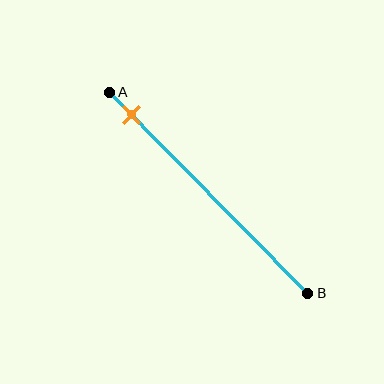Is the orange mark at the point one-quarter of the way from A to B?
No, the mark is at about 10% from A, not at the 25% one-quarter point.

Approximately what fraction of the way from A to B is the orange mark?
The orange mark is approximately 10% of the way from A to B.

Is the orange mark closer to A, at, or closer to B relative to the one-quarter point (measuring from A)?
The orange mark is closer to point A than the one-quarter point of segment AB.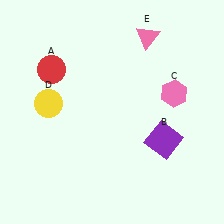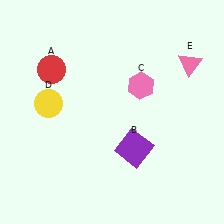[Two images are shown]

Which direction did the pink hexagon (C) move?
The pink hexagon (C) moved left.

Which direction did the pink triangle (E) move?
The pink triangle (E) moved right.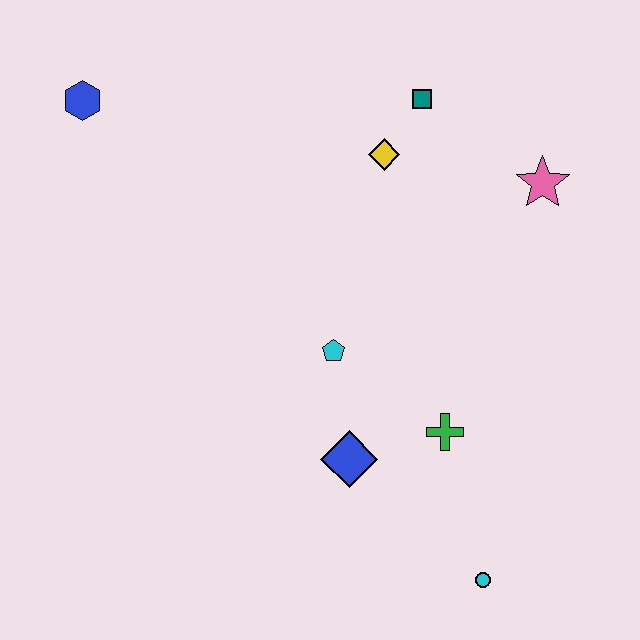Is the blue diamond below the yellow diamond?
Yes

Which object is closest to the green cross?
The blue diamond is closest to the green cross.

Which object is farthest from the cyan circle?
The blue hexagon is farthest from the cyan circle.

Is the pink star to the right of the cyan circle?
Yes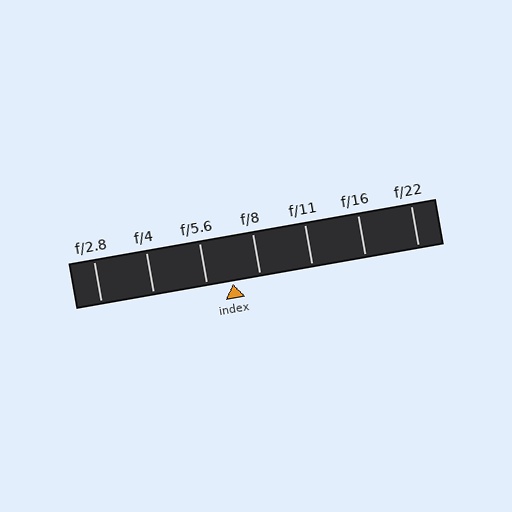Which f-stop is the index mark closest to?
The index mark is closest to f/5.6.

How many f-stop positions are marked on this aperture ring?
There are 7 f-stop positions marked.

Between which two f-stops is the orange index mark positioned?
The index mark is between f/5.6 and f/8.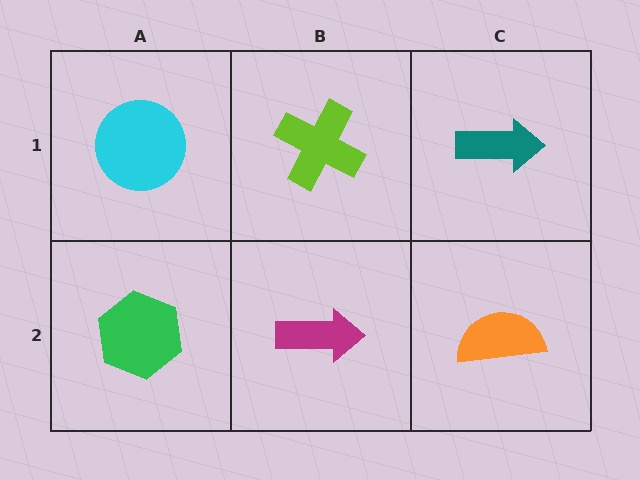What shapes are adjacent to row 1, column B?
A magenta arrow (row 2, column B), a cyan circle (row 1, column A), a teal arrow (row 1, column C).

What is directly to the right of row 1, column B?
A teal arrow.